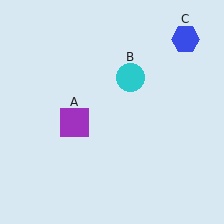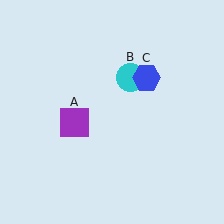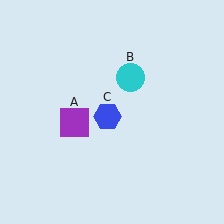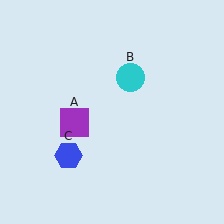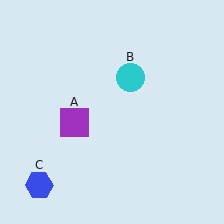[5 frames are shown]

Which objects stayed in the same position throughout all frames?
Purple square (object A) and cyan circle (object B) remained stationary.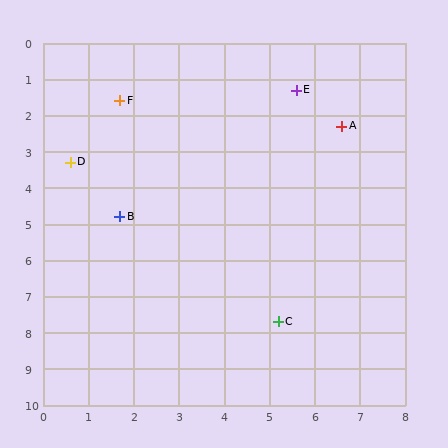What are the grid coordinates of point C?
Point C is at approximately (5.2, 7.7).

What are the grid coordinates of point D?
Point D is at approximately (0.6, 3.3).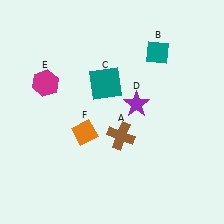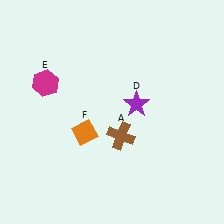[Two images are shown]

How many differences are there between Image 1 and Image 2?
There are 2 differences between the two images.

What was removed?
The teal square (C), the teal diamond (B) were removed in Image 2.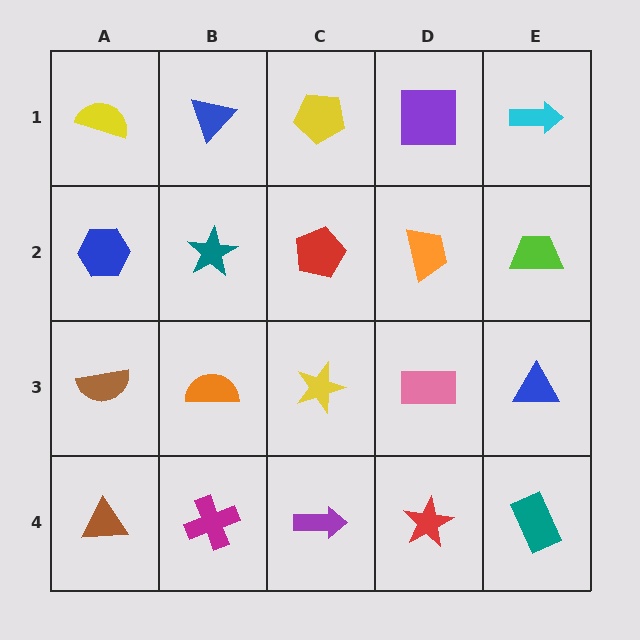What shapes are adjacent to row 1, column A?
A blue hexagon (row 2, column A), a blue triangle (row 1, column B).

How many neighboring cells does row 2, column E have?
3.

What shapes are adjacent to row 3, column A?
A blue hexagon (row 2, column A), a brown triangle (row 4, column A), an orange semicircle (row 3, column B).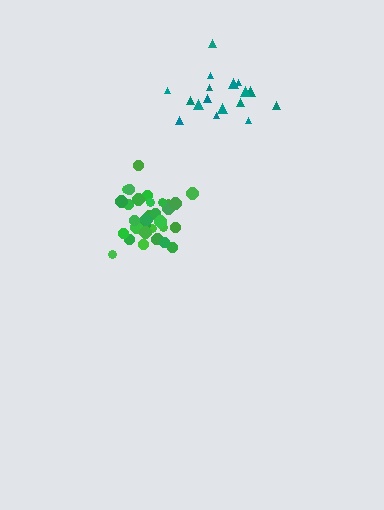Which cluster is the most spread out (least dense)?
Teal.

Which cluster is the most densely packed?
Green.